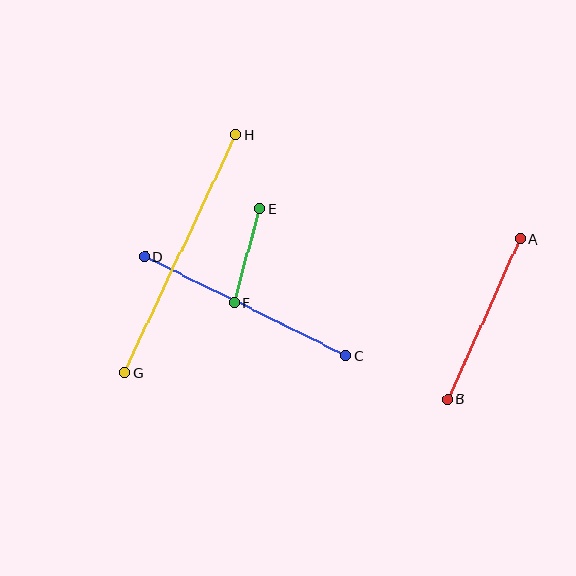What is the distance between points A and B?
The distance is approximately 176 pixels.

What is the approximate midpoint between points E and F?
The midpoint is at approximately (247, 256) pixels.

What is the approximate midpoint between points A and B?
The midpoint is at approximately (484, 319) pixels.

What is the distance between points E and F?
The distance is approximately 98 pixels.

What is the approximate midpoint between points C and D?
The midpoint is at approximately (245, 306) pixels.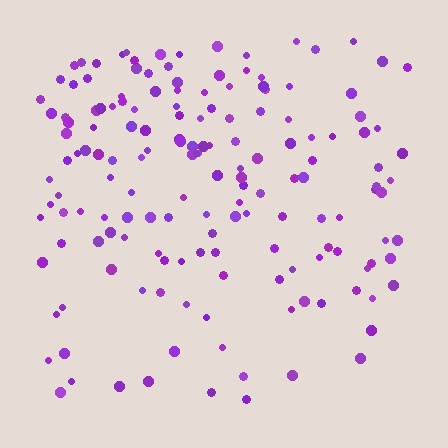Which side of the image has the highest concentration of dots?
The top.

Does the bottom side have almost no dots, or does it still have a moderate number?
Still a moderate number, just noticeably fewer than the top.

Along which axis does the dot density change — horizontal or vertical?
Vertical.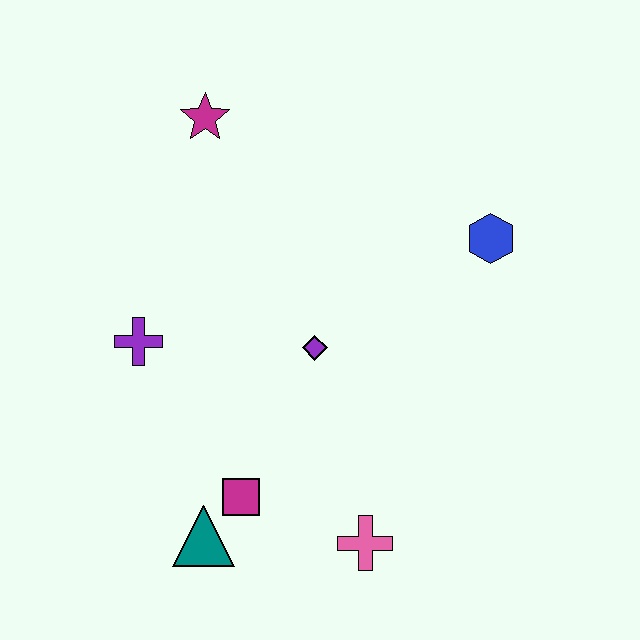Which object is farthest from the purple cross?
The blue hexagon is farthest from the purple cross.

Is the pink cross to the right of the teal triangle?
Yes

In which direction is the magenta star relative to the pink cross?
The magenta star is above the pink cross.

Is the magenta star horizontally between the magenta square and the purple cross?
Yes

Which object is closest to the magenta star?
The purple cross is closest to the magenta star.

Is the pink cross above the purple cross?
No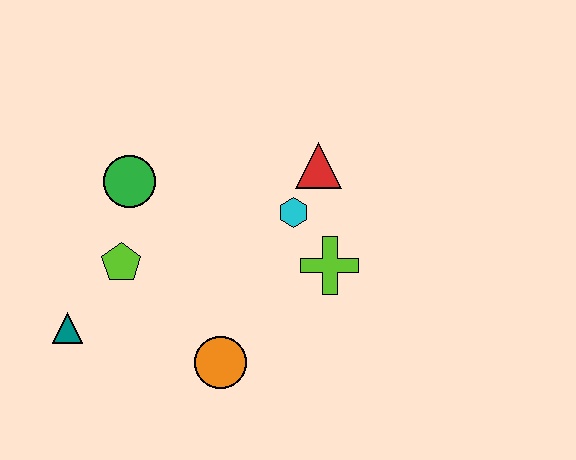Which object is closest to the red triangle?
The cyan hexagon is closest to the red triangle.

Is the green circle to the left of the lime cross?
Yes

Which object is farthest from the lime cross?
The teal triangle is farthest from the lime cross.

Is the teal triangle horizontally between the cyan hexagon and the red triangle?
No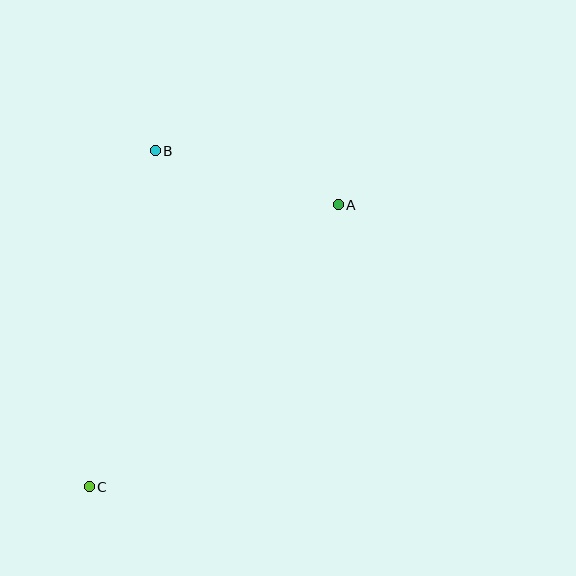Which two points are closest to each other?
Points A and B are closest to each other.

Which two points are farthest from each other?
Points A and C are farthest from each other.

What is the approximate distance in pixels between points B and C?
The distance between B and C is approximately 343 pixels.